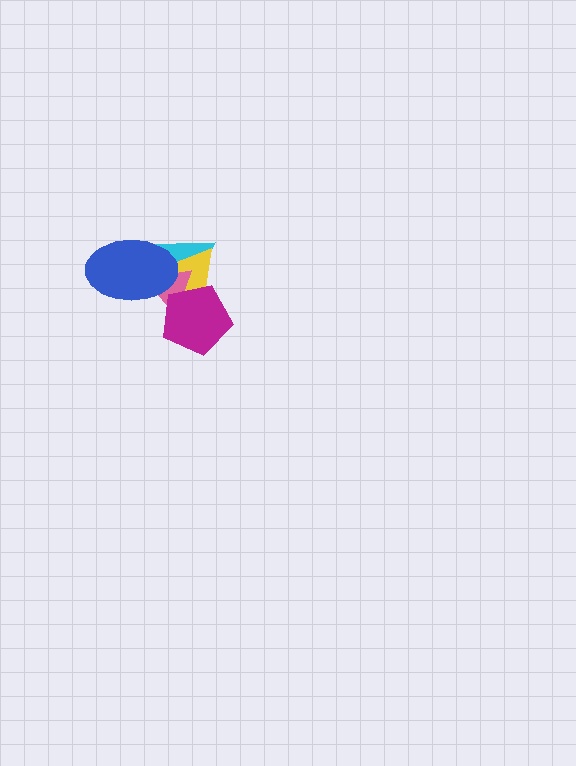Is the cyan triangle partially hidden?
Yes, it is partially covered by another shape.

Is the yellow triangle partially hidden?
Yes, it is partially covered by another shape.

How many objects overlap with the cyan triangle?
4 objects overlap with the cyan triangle.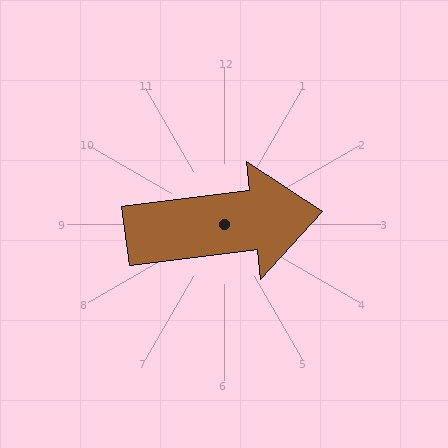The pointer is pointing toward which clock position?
Roughly 3 o'clock.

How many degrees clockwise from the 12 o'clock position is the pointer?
Approximately 83 degrees.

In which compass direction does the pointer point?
East.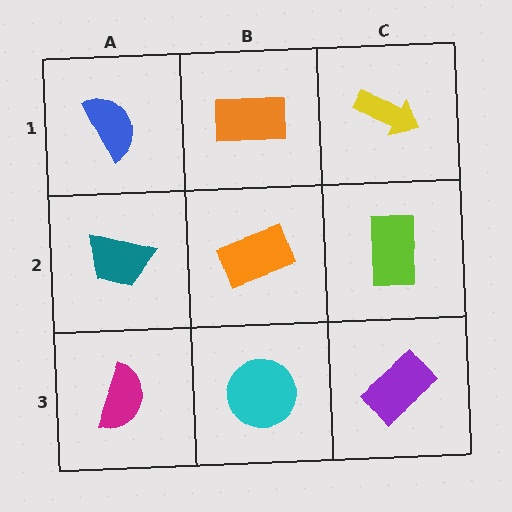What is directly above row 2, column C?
A yellow arrow.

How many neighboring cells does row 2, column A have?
3.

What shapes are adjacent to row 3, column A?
A teal trapezoid (row 2, column A), a cyan circle (row 3, column B).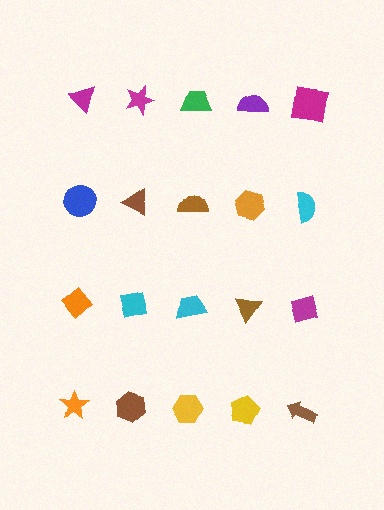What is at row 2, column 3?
A brown semicircle.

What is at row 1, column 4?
A purple semicircle.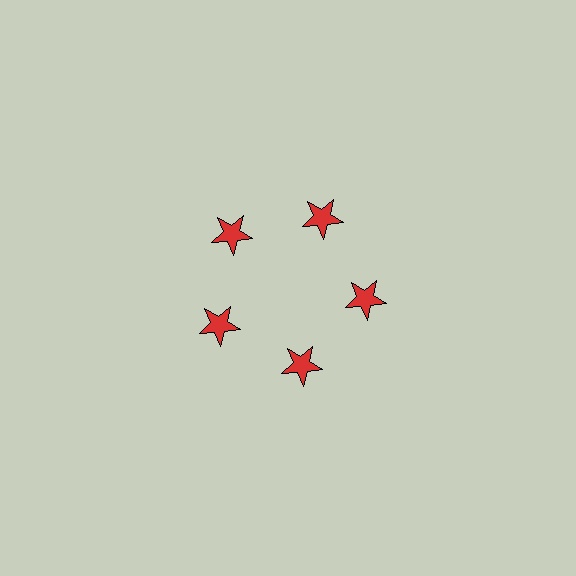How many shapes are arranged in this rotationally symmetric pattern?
There are 5 shapes, arranged in 5 groups of 1.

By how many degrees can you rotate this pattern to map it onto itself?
The pattern maps onto itself every 72 degrees of rotation.